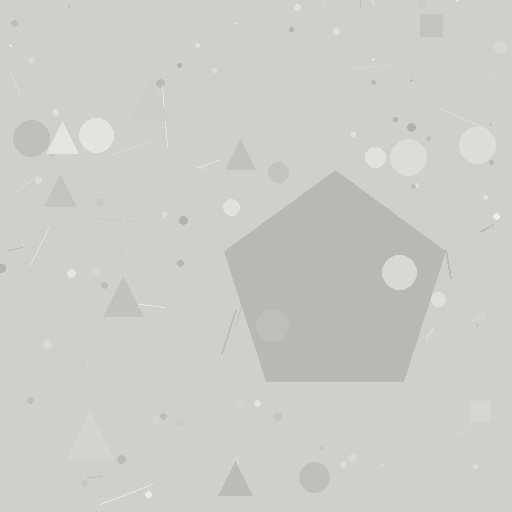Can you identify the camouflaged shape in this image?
The camouflaged shape is a pentagon.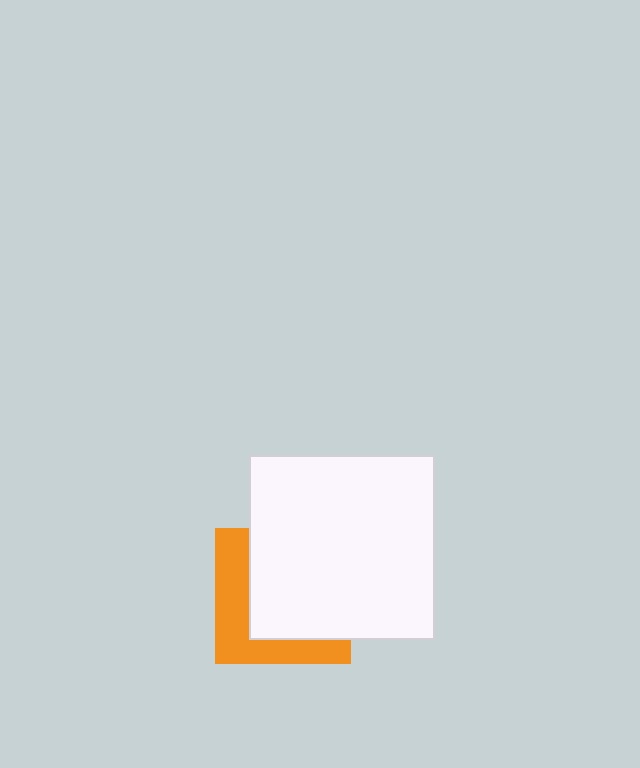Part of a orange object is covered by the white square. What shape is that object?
It is a square.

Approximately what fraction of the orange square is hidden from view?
Roughly 62% of the orange square is hidden behind the white square.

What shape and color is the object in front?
The object in front is a white square.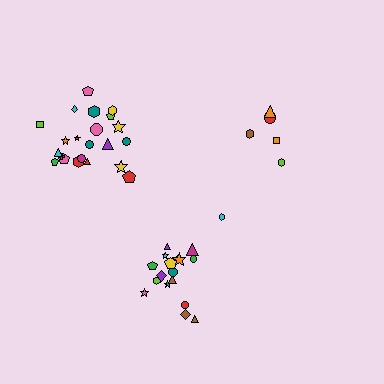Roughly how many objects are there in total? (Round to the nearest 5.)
Roughly 45 objects in total.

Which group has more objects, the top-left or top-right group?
The top-left group.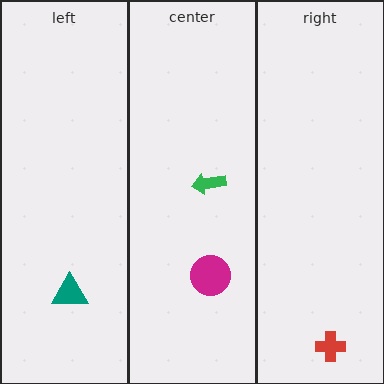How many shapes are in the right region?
1.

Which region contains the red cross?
The right region.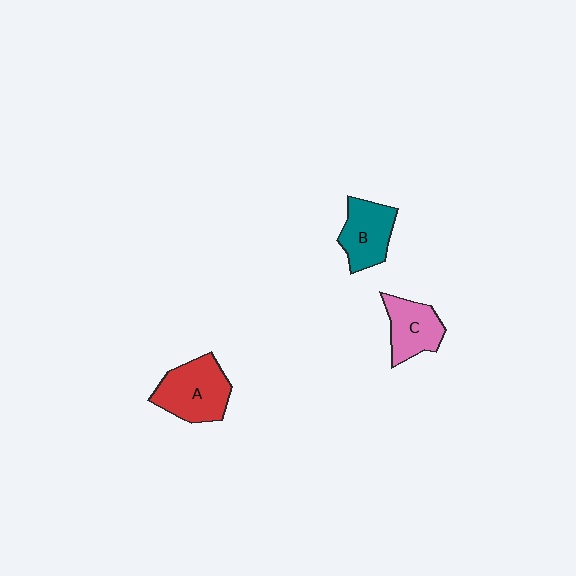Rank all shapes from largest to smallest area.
From largest to smallest: A (red), B (teal), C (pink).